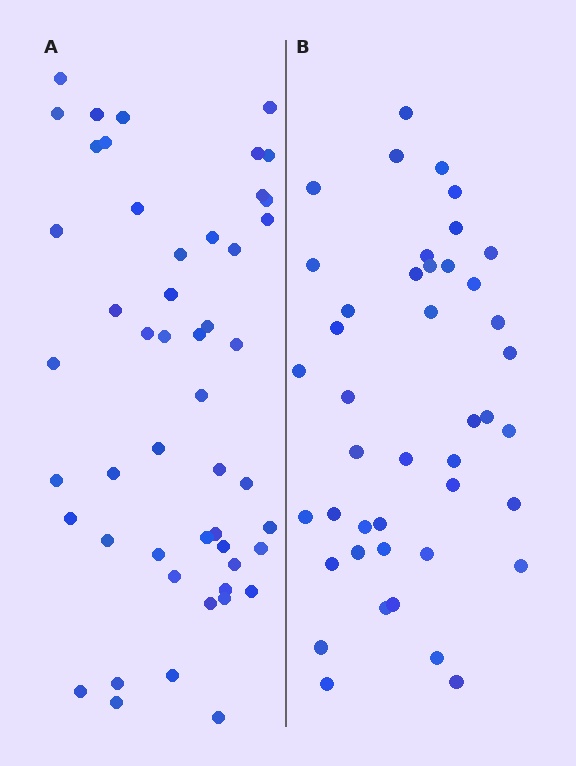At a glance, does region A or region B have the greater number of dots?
Region A (the left region) has more dots.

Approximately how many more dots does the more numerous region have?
Region A has roughly 8 or so more dots than region B.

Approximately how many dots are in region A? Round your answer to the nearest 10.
About 50 dots.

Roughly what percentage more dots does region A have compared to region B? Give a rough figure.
About 15% more.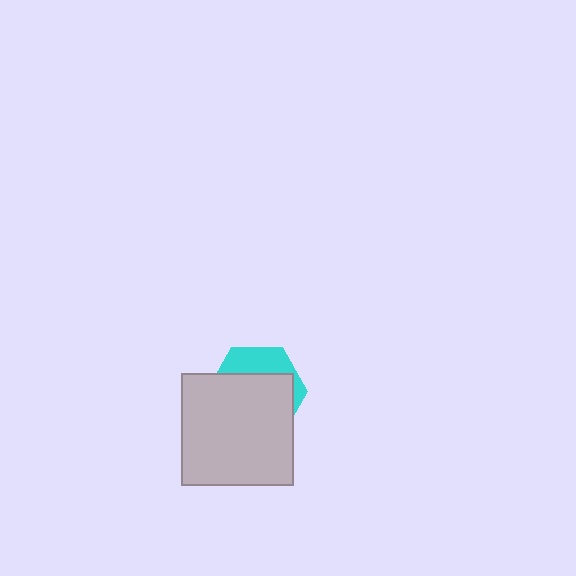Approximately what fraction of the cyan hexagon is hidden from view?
Roughly 69% of the cyan hexagon is hidden behind the light gray square.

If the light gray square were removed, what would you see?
You would see the complete cyan hexagon.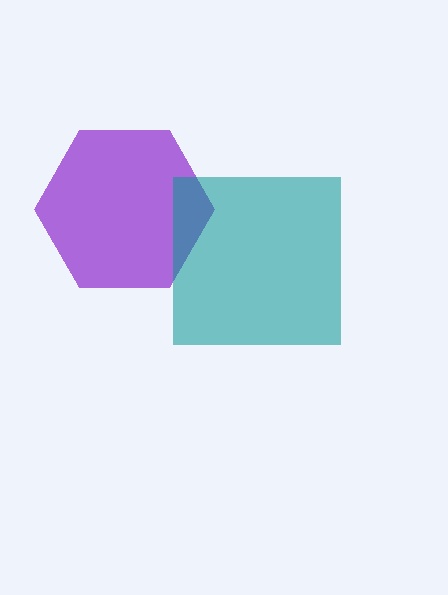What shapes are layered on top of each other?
The layered shapes are: a purple hexagon, a teal square.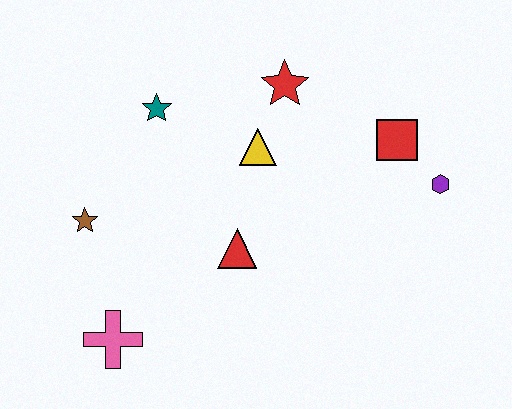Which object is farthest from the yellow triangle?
The pink cross is farthest from the yellow triangle.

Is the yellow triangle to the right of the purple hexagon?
No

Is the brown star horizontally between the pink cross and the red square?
No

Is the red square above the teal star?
No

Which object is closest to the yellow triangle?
The red star is closest to the yellow triangle.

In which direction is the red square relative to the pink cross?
The red square is to the right of the pink cross.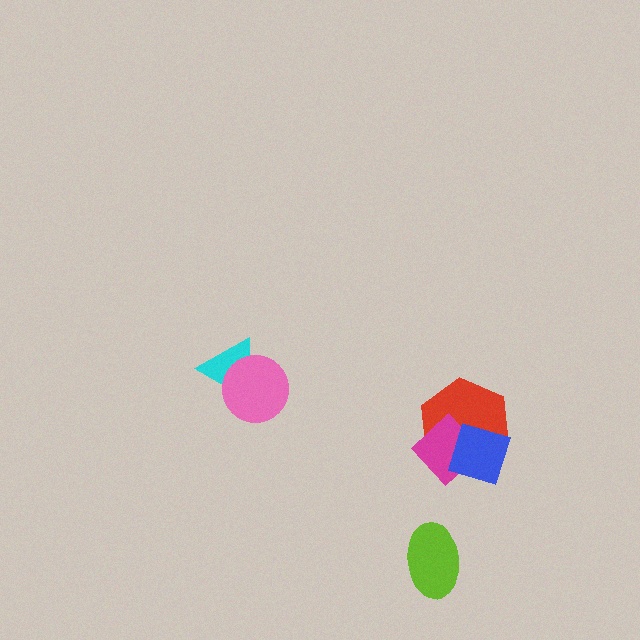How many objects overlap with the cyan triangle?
1 object overlaps with the cyan triangle.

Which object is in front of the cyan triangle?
The pink circle is in front of the cyan triangle.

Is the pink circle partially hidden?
No, no other shape covers it.